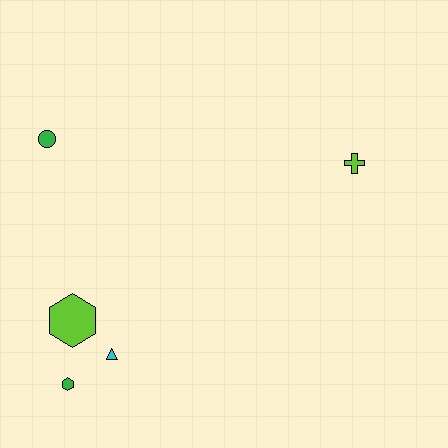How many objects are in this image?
There are 5 objects.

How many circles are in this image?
There is 1 circle.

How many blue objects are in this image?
There are no blue objects.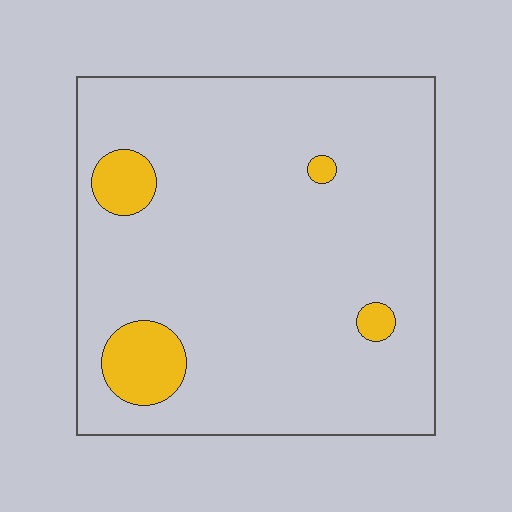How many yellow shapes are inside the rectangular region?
4.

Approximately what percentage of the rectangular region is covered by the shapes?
Approximately 10%.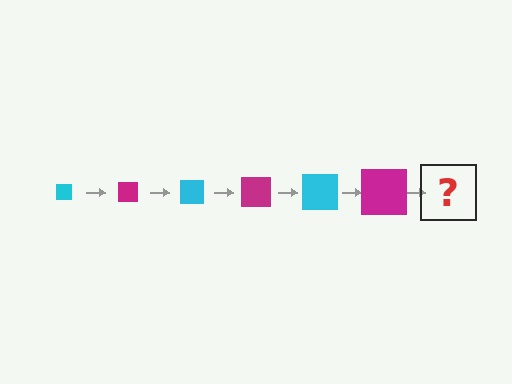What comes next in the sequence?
The next element should be a cyan square, larger than the previous one.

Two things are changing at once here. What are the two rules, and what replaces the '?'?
The two rules are that the square grows larger each step and the color cycles through cyan and magenta. The '?' should be a cyan square, larger than the previous one.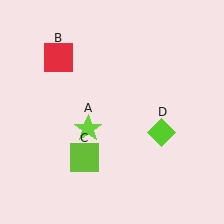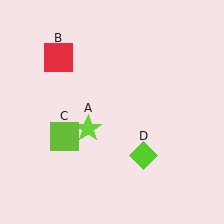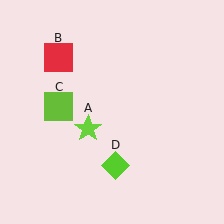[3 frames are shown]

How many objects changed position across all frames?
2 objects changed position: lime square (object C), lime diamond (object D).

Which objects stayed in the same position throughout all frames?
Lime star (object A) and red square (object B) remained stationary.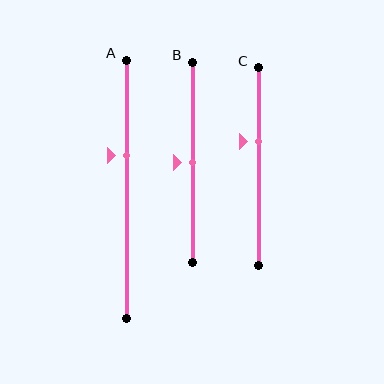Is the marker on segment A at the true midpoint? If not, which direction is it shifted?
No, the marker on segment A is shifted upward by about 13% of the segment length.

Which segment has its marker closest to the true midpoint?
Segment B has its marker closest to the true midpoint.